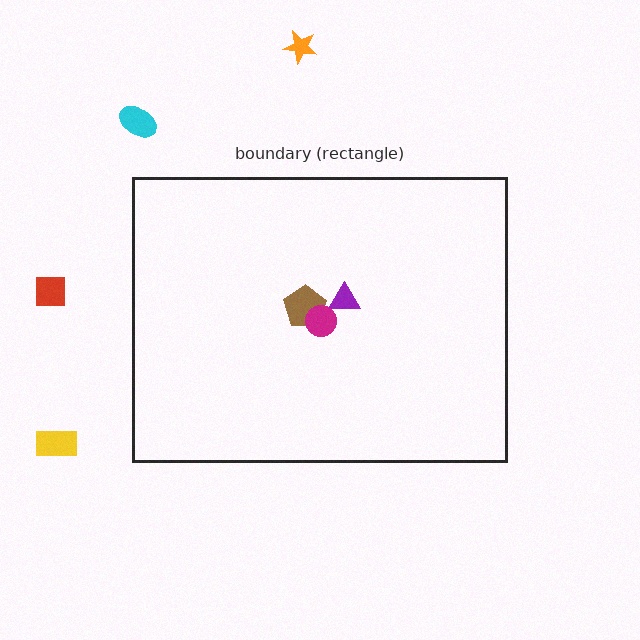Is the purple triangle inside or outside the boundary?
Inside.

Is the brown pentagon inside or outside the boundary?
Inside.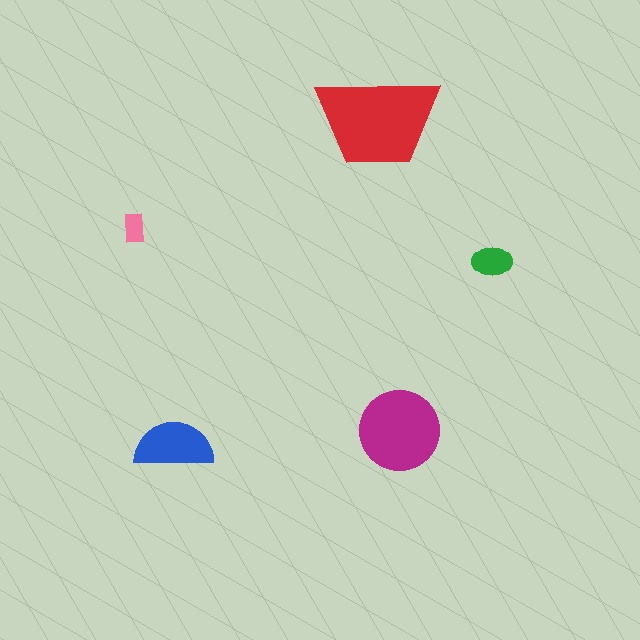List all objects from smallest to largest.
The pink rectangle, the green ellipse, the blue semicircle, the magenta circle, the red trapezoid.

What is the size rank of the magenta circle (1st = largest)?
2nd.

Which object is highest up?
The red trapezoid is topmost.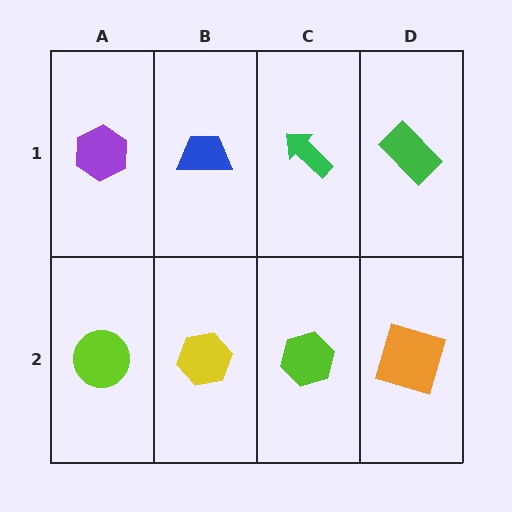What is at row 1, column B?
A blue trapezoid.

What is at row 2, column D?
An orange square.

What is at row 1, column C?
A green arrow.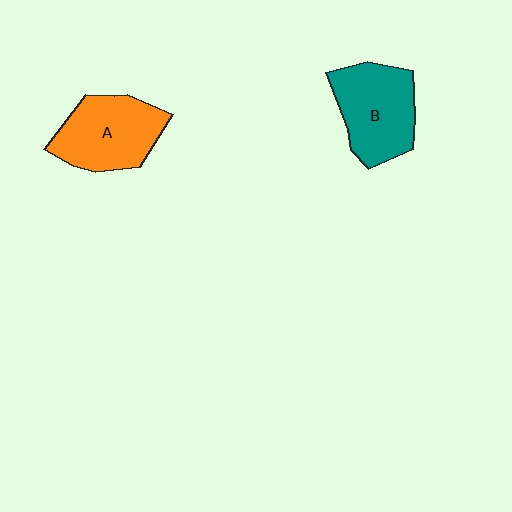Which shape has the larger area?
Shape B (teal).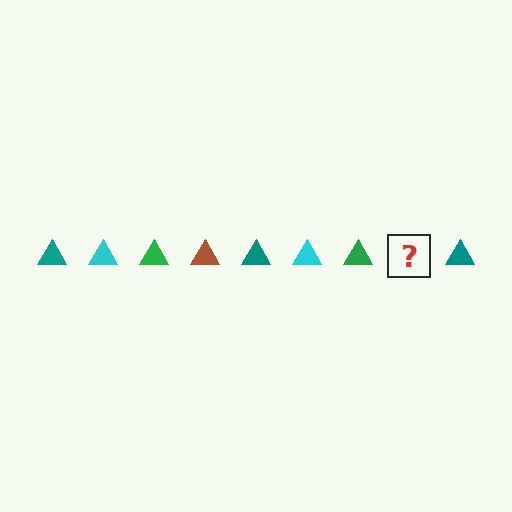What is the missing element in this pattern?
The missing element is a brown triangle.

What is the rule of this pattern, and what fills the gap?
The rule is that the pattern cycles through teal, cyan, green, brown triangles. The gap should be filled with a brown triangle.